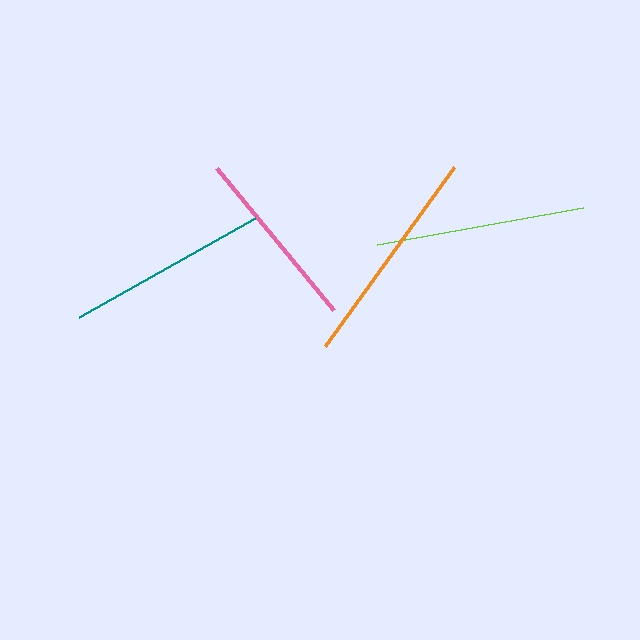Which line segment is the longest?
The orange line is the longest at approximately 221 pixels.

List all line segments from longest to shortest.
From longest to shortest: orange, lime, teal, pink.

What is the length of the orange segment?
The orange segment is approximately 221 pixels long.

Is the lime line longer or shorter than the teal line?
The lime line is longer than the teal line.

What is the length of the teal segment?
The teal segment is approximately 201 pixels long.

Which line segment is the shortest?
The pink line is the shortest at approximately 184 pixels.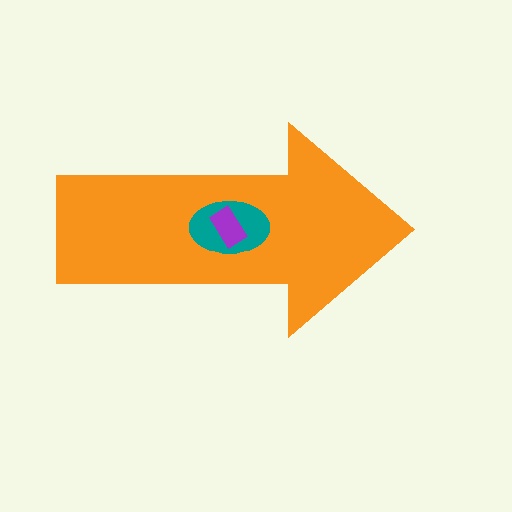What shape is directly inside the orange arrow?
The teal ellipse.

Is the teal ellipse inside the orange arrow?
Yes.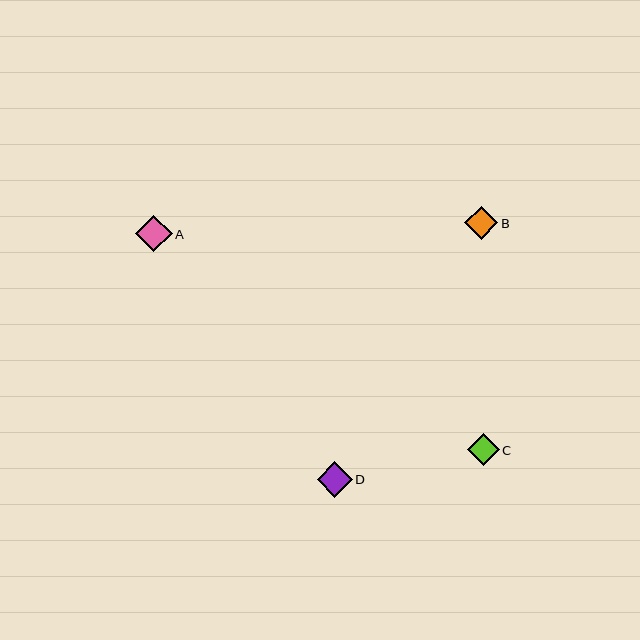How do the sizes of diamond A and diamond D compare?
Diamond A and diamond D are approximately the same size.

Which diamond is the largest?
Diamond A is the largest with a size of approximately 37 pixels.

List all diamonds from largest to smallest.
From largest to smallest: A, D, B, C.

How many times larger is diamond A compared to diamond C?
Diamond A is approximately 1.2 times the size of diamond C.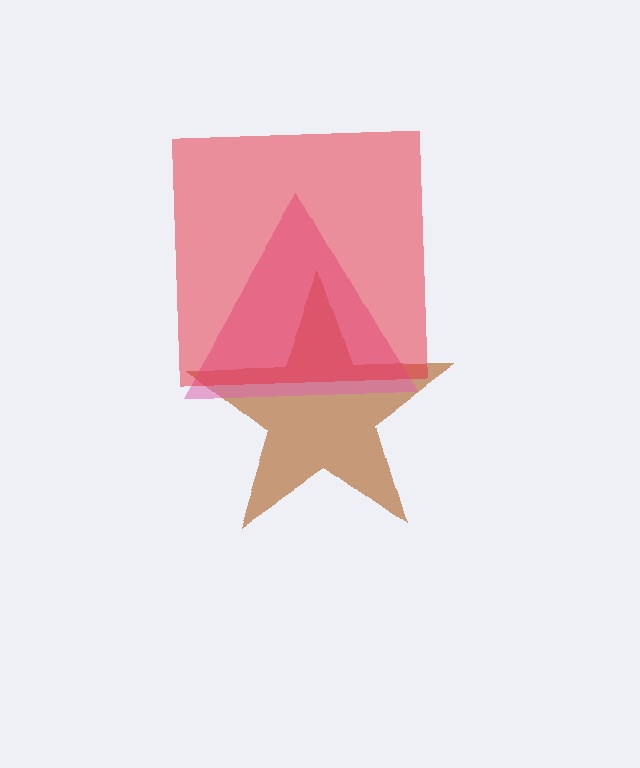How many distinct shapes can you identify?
There are 3 distinct shapes: a brown star, a pink triangle, a red square.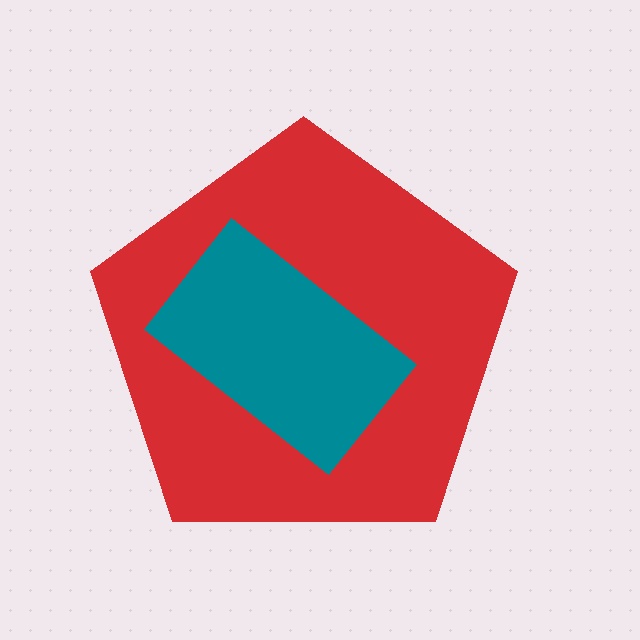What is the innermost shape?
The teal rectangle.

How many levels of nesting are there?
2.